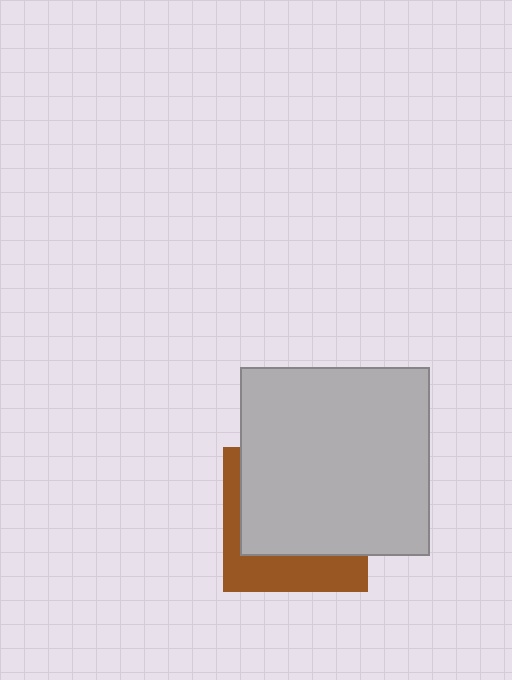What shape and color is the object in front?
The object in front is a light gray square.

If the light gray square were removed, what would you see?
You would see the complete brown square.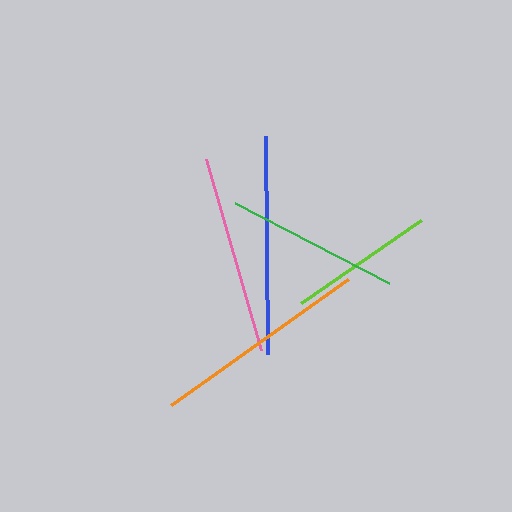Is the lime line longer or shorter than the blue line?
The blue line is longer than the lime line.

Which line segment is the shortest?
The lime line is the shortest at approximately 145 pixels.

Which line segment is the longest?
The blue line is the longest at approximately 218 pixels.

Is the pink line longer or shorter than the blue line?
The blue line is longer than the pink line.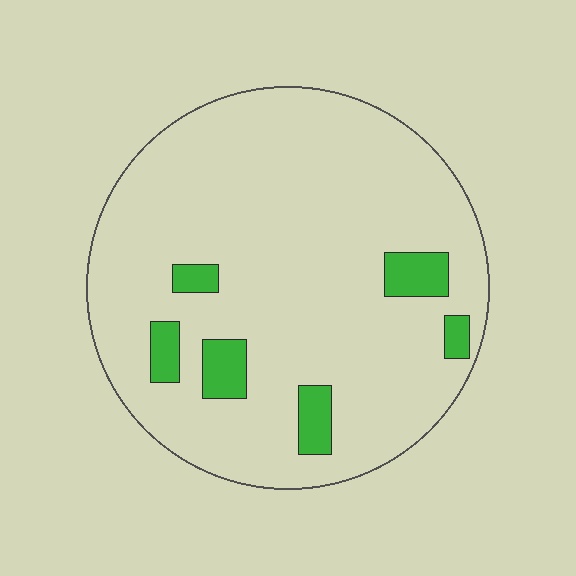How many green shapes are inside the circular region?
6.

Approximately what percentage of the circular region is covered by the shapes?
Approximately 10%.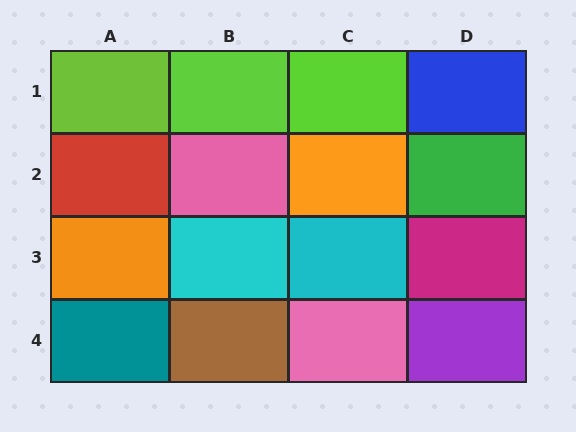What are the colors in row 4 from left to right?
Teal, brown, pink, purple.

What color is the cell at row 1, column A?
Lime.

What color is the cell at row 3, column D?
Magenta.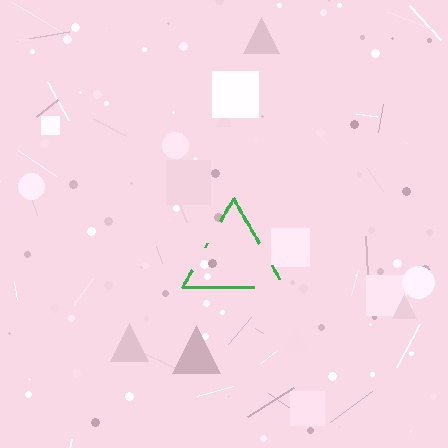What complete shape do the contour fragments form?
The contour fragments form a triangle.